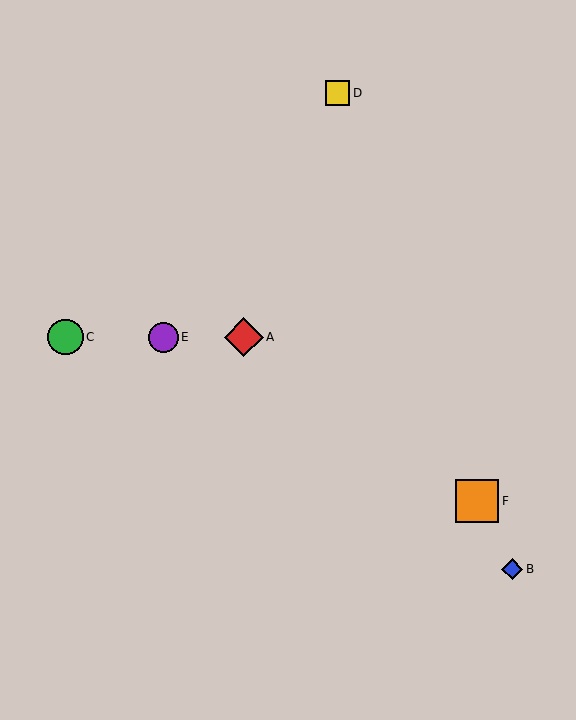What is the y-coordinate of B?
Object B is at y≈569.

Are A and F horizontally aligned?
No, A is at y≈337 and F is at y≈501.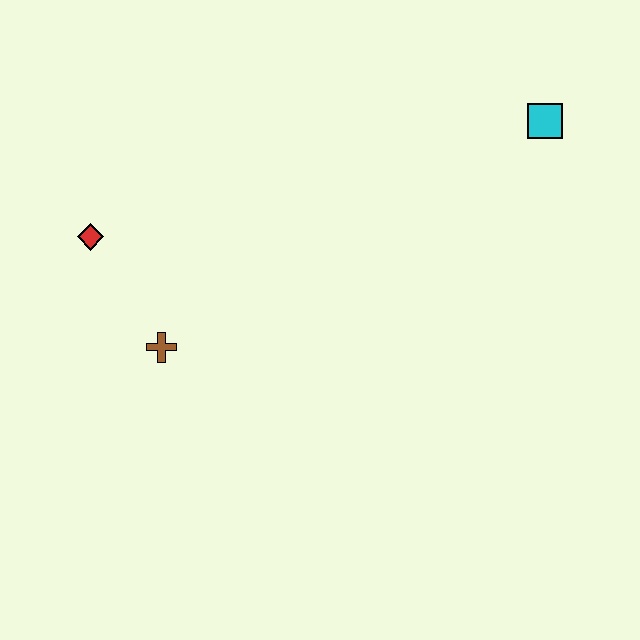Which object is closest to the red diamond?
The brown cross is closest to the red diamond.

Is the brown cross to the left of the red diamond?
No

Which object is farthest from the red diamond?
The cyan square is farthest from the red diamond.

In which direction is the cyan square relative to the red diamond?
The cyan square is to the right of the red diamond.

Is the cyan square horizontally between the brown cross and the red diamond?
No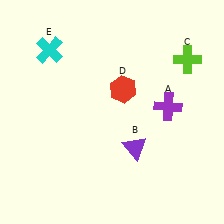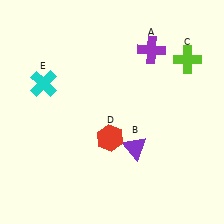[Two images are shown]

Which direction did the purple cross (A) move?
The purple cross (A) moved up.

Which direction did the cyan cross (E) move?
The cyan cross (E) moved down.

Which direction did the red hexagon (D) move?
The red hexagon (D) moved down.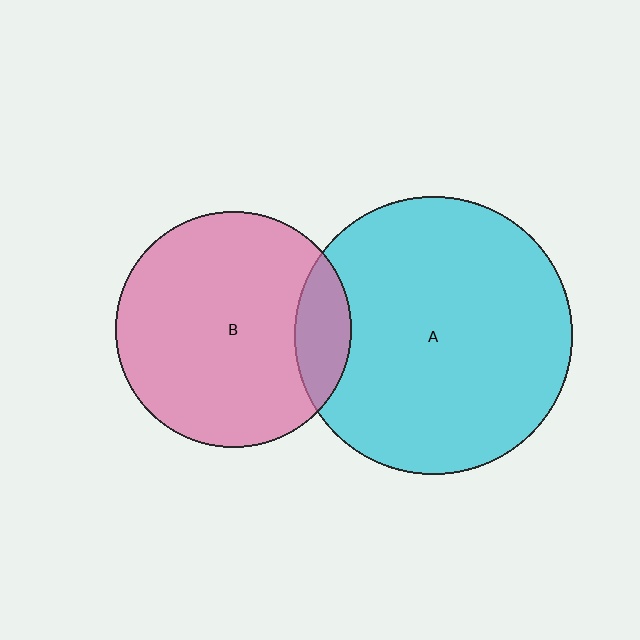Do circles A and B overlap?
Yes.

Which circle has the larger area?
Circle A (cyan).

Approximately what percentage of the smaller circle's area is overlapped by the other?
Approximately 15%.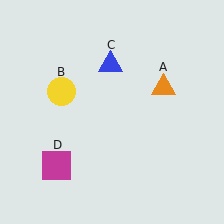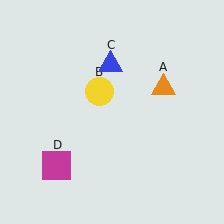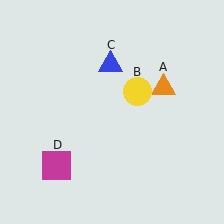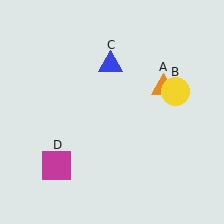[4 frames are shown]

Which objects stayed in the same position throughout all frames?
Orange triangle (object A) and blue triangle (object C) and magenta square (object D) remained stationary.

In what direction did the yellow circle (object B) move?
The yellow circle (object B) moved right.